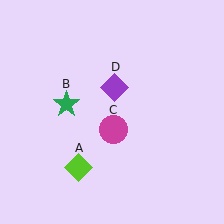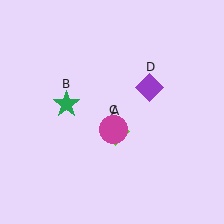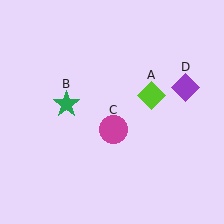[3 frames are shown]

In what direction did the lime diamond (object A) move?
The lime diamond (object A) moved up and to the right.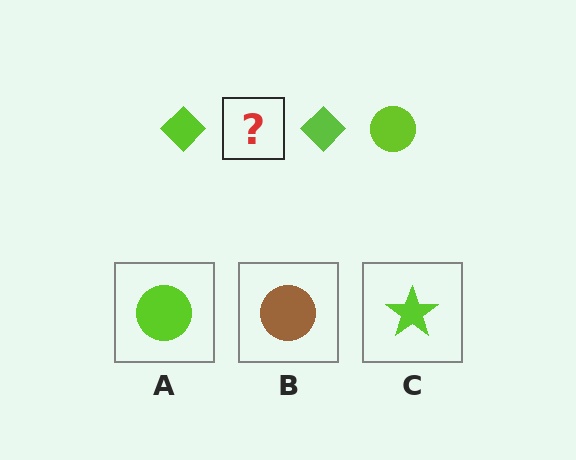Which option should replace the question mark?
Option A.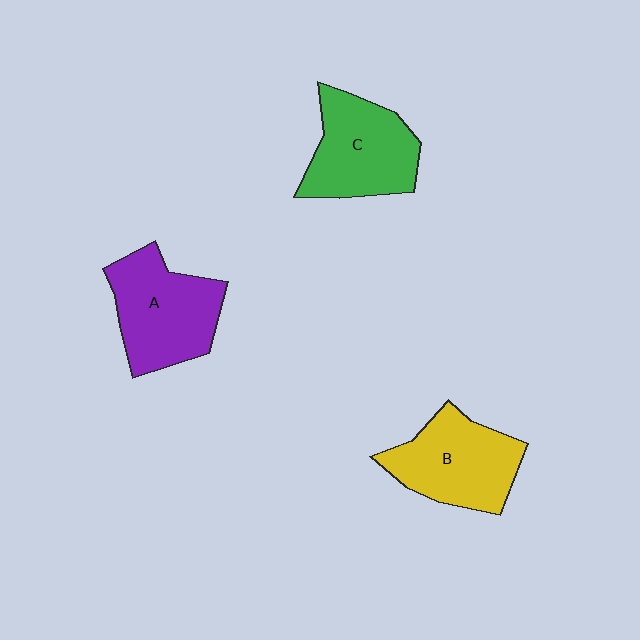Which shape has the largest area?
Shape A (purple).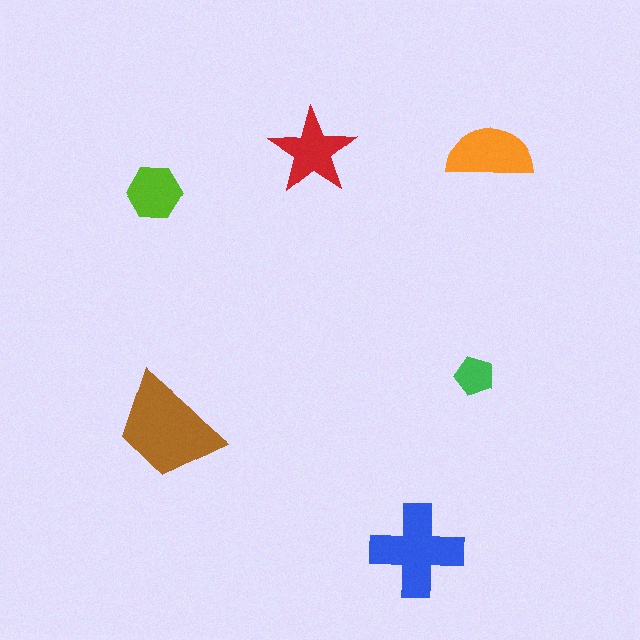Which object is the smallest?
The green pentagon.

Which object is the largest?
The brown trapezoid.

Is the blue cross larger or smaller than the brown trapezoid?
Smaller.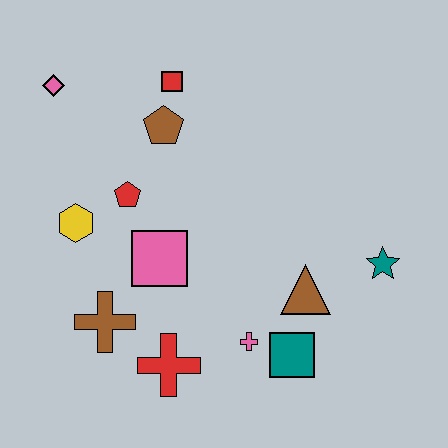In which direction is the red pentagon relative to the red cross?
The red pentagon is above the red cross.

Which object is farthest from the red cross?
The pink diamond is farthest from the red cross.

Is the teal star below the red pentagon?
Yes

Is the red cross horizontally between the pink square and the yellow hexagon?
No